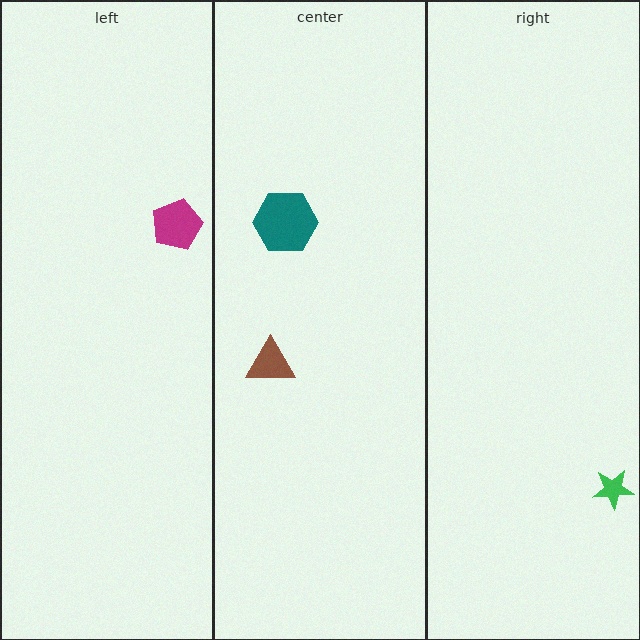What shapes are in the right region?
The green star.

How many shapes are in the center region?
2.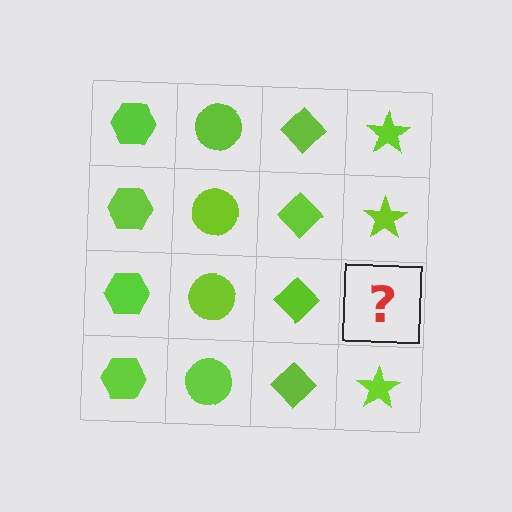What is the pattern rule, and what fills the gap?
The rule is that each column has a consistent shape. The gap should be filled with a lime star.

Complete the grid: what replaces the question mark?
The question mark should be replaced with a lime star.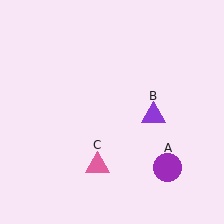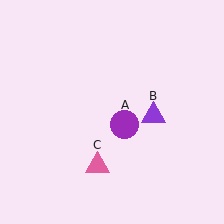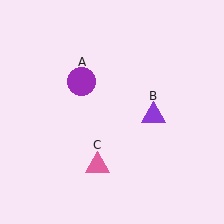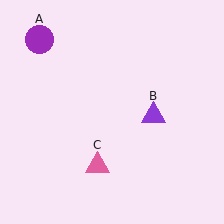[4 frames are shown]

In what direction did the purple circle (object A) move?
The purple circle (object A) moved up and to the left.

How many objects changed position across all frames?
1 object changed position: purple circle (object A).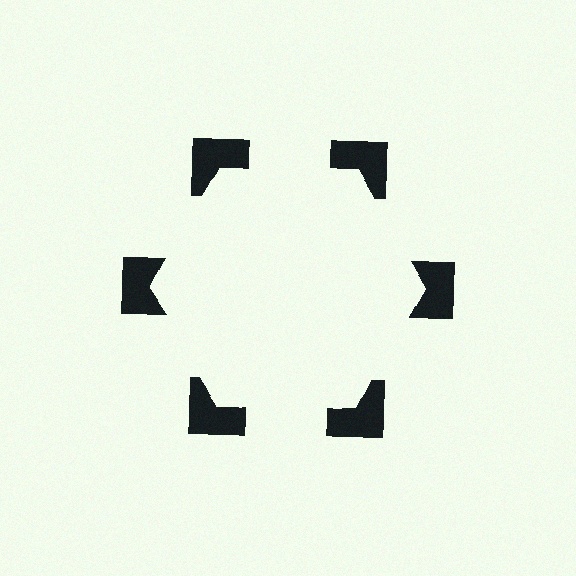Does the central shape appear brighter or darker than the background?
It typically appears slightly brighter than the background, even though no actual brightness change is drawn.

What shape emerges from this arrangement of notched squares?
An illusory hexagon — its edges are inferred from the aligned wedge cuts in the notched squares, not physically drawn.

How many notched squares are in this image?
There are 6 — one at each vertex of the illusory hexagon.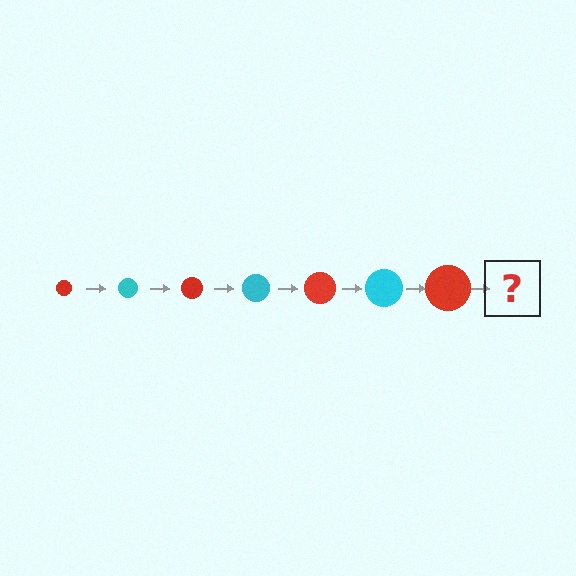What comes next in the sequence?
The next element should be a cyan circle, larger than the previous one.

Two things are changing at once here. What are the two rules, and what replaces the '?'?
The two rules are that the circle grows larger each step and the color cycles through red and cyan. The '?' should be a cyan circle, larger than the previous one.